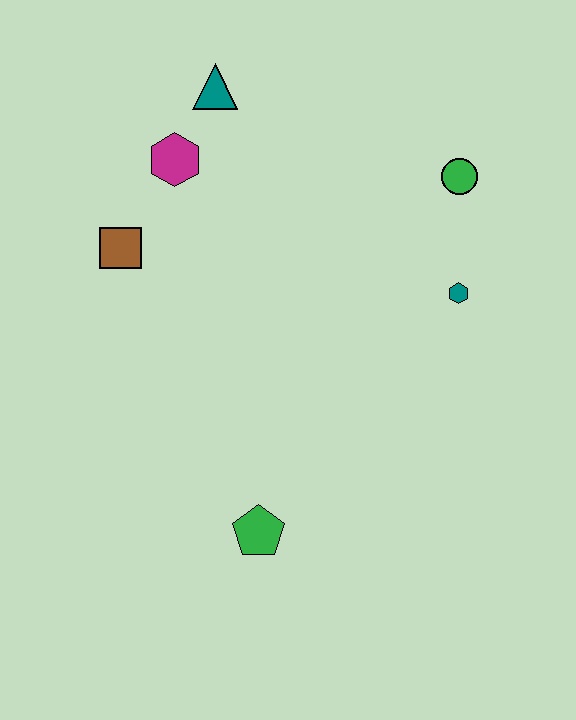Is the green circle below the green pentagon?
No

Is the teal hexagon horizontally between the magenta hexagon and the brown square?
No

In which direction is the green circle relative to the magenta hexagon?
The green circle is to the right of the magenta hexagon.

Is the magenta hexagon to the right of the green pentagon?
No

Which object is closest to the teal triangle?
The magenta hexagon is closest to the teal triangle.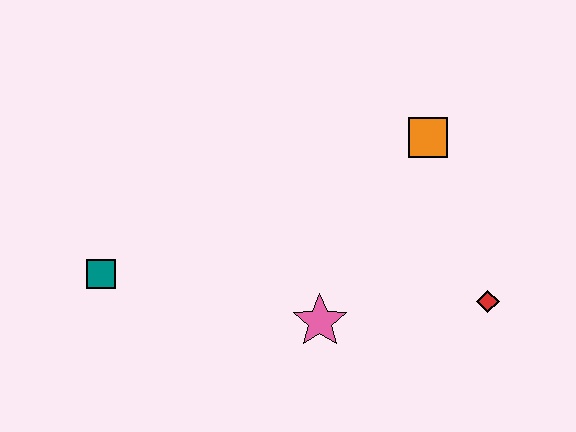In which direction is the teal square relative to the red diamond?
The teal square is to the left of the red diamond.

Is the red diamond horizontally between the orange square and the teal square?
No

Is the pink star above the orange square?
No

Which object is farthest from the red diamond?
The teal square is farthest from the red diamond.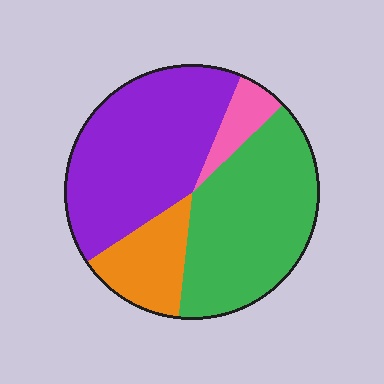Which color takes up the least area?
Pink, at roughly 5%.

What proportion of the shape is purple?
Purple covers 41% of the shape.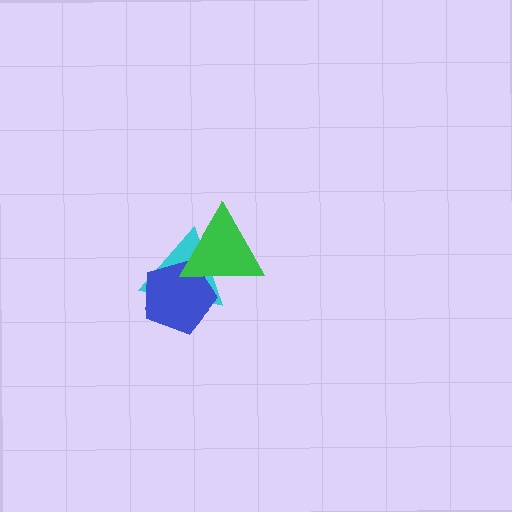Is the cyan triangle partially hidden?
Yes, it is partially covered by another shape.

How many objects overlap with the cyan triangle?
2 objects overlap with the cyan triangle.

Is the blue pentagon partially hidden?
Yes, it is partially covered by another shape.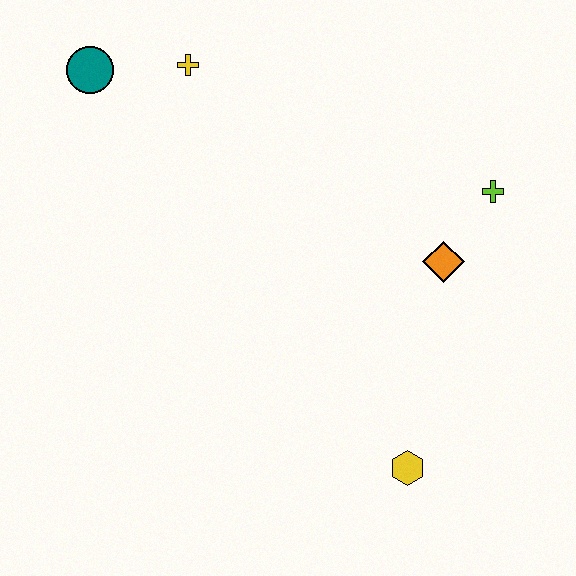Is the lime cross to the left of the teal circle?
No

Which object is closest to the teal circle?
The yellow cross is closest to the teal circle.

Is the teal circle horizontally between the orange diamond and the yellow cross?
No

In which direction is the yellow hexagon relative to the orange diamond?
The yellow hexagon is below the orange diamond.